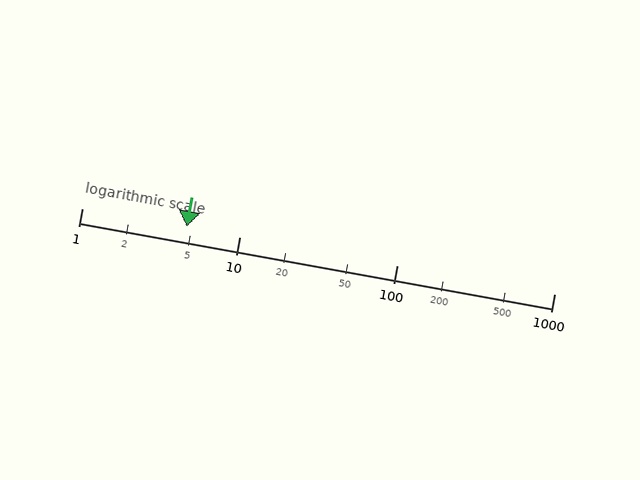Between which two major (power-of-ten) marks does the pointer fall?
The pointer is between 1 and 10.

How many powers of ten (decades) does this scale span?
The scale spans 3 decades, from 1 to 1000.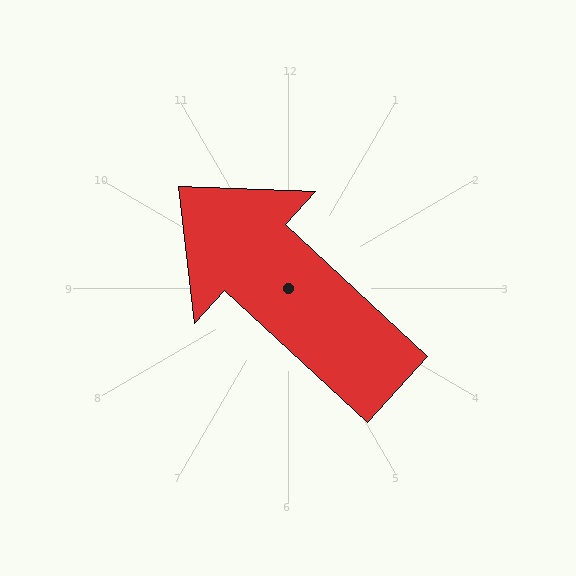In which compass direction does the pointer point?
Northwest.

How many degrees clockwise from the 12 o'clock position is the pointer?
Approximately 313 degrees.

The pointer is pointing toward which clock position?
Roughly 10 o'clock.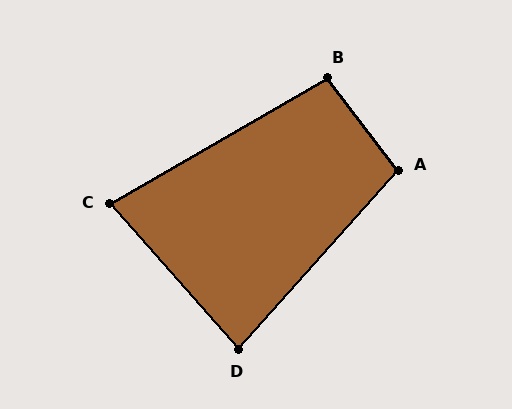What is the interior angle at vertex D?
Approximately 83 degrees (acute).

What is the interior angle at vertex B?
Approximately 97 degrees (obtuse).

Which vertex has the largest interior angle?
A, at approximately 101 degrees.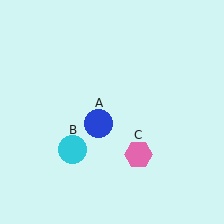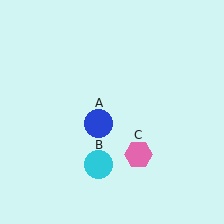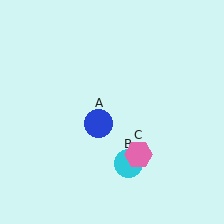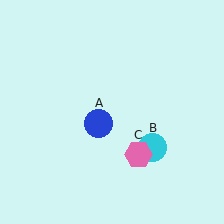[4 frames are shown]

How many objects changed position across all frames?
1 object changed position: cyan circle (object B).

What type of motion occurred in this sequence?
The cyan circle (object B) rotated counterclockwise around the center of the scene.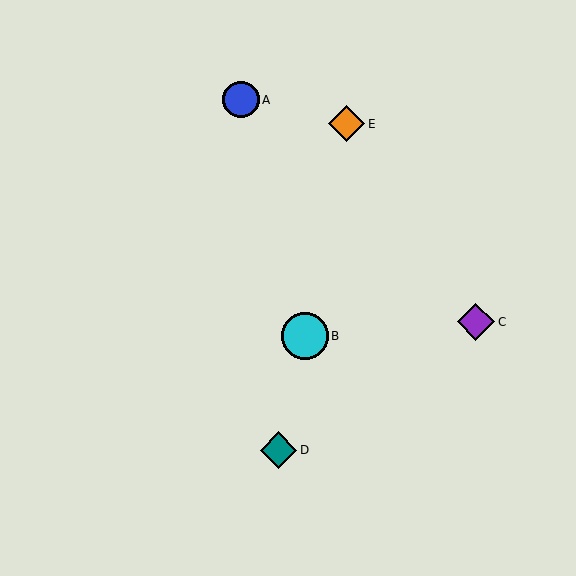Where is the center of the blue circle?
The center of the blue circle is at (241, 100).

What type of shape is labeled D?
Shape D is a teal diamond.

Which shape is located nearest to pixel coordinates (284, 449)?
The teal diamond (labeled D) at (279, 450) is nearest to that location.